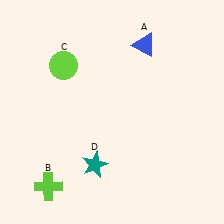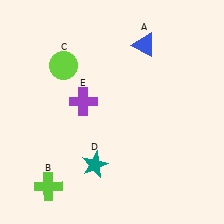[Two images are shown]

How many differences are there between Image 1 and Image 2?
There is 1 difference between the two images.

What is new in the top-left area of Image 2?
A purple cross (E) was added in the top-left area of Image 2.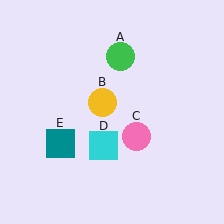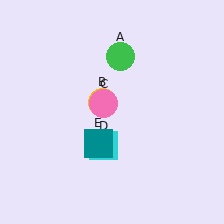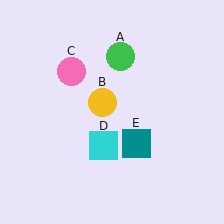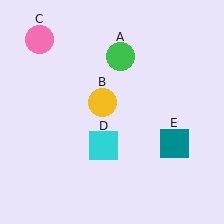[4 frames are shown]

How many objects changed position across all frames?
2 objects changed position: pink circle (object C), teal square (object E).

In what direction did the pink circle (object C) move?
The pink circle (object C) moved up and to the left.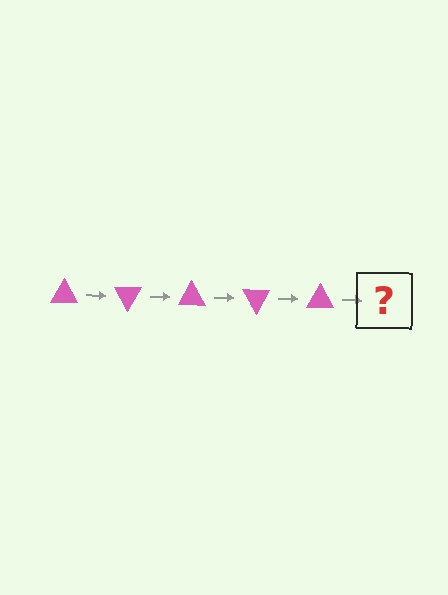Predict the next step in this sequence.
The next step is a pink triangle rotated 300 degrees.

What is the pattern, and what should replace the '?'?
The pattern is that the triangle rotates 60 degrees each step. The '?' should be a pink triangle rotated 300 degrees.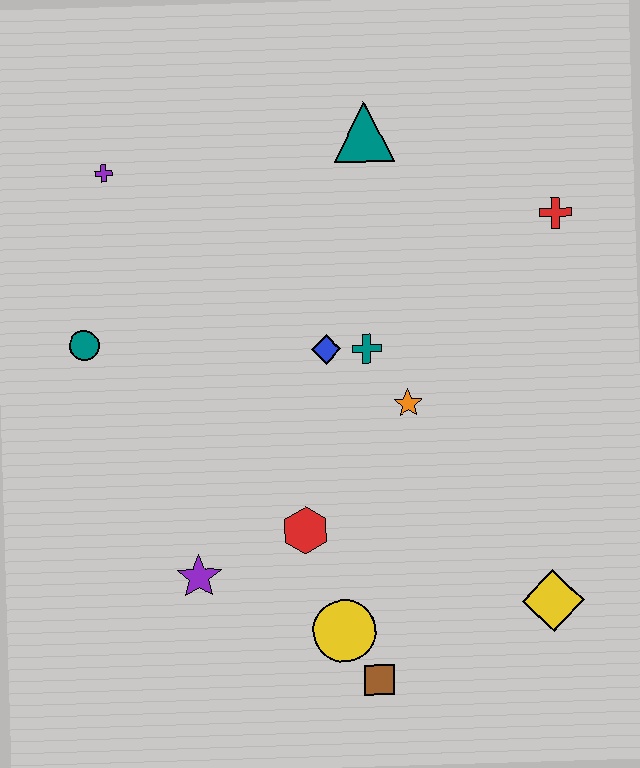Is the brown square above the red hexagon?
No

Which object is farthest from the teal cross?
The brown square is farthest from the teal cross.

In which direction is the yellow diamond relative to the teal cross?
The yellow diamond is below the teal cross.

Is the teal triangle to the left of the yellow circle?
No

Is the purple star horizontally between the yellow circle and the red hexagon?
No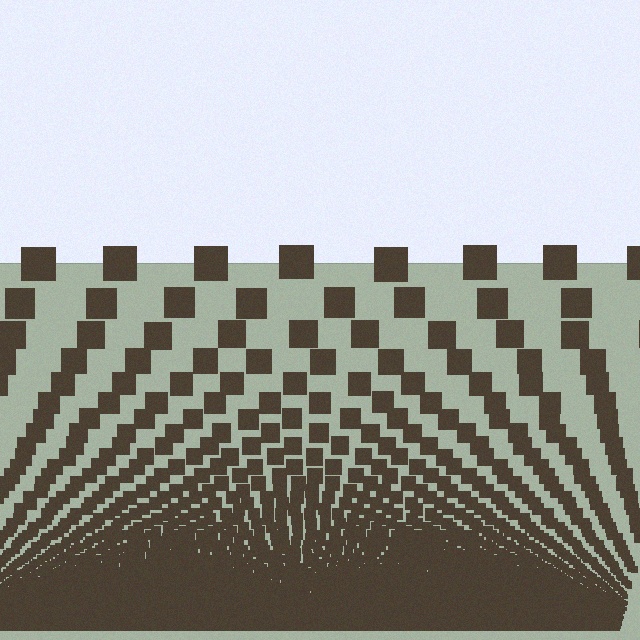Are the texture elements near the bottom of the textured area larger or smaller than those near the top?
Smaller. The gradient is inverted — elements near the bottom are smaller and denser.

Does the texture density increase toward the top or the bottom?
Density increases toward the bottom.